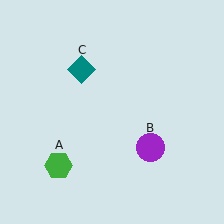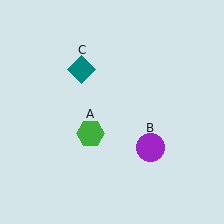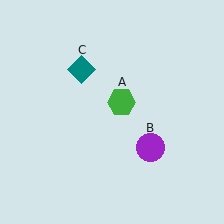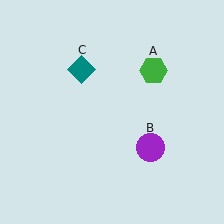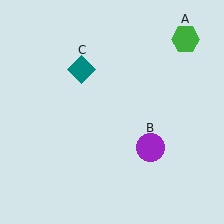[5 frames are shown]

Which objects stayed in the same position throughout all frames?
Purple circle (object B) and teal diamond (object C) remained stationary.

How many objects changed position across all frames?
1 object changed position: green hexagon (object A).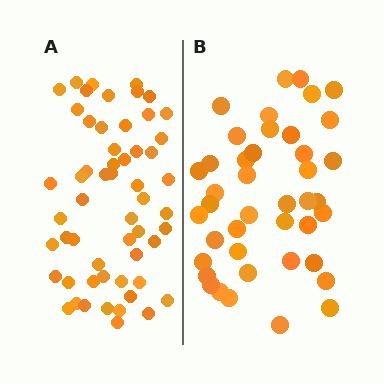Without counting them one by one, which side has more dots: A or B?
Region A (the left region) has more dots.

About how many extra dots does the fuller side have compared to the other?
Region A has approximately 15 more dots than region B.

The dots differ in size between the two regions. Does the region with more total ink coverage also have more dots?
No. Region B has more total ink coverage because its dots are larger, but region A actually contains more individual dots. Total area can be misleading — the number of items is what matters here.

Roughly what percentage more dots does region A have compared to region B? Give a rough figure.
About 35% more.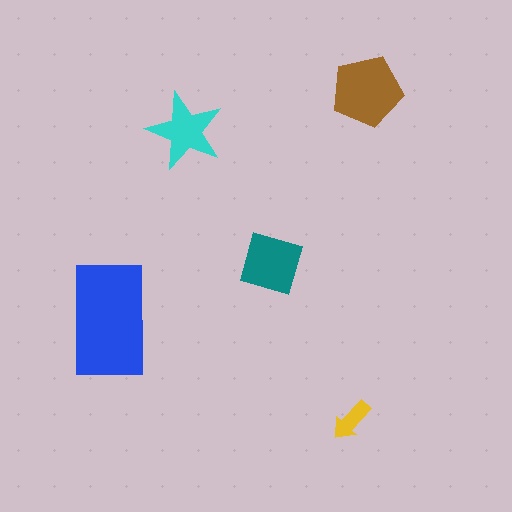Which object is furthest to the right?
The brown pentagon is rightmost.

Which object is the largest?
The blue rectangle.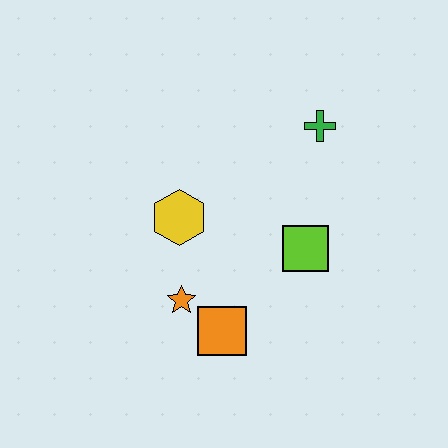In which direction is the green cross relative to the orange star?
The green cross is above the orange star.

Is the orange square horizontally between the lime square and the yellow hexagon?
Yes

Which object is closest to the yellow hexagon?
The orange star is closest to the yellow hexagon.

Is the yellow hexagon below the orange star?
No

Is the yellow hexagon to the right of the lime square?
No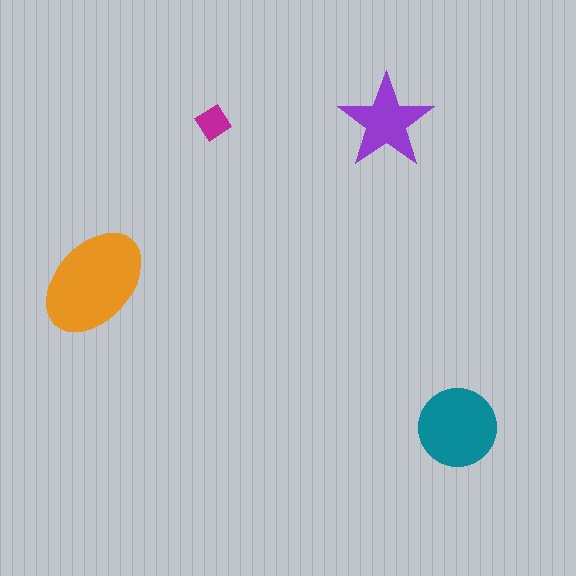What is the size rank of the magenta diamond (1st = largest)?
4th.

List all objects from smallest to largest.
The magenta diamond, the purple star, the teal circle, the orange ellipse.